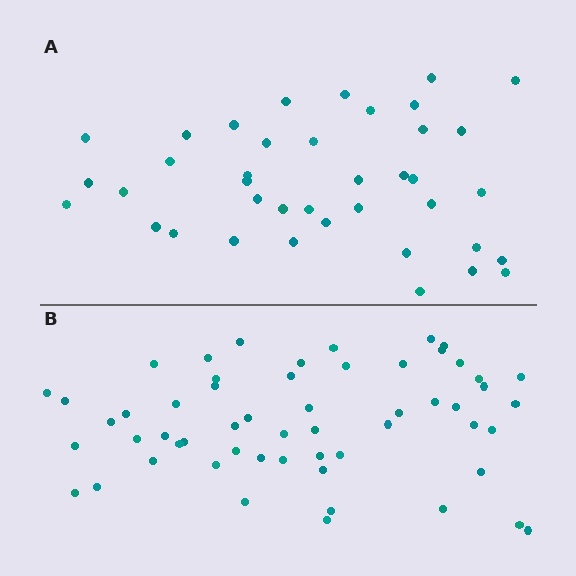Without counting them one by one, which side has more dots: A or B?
Region B (the bottom region) has more dots.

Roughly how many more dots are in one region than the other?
Region B has approximately 15 more dots than region A.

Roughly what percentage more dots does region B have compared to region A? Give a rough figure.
About 45% more.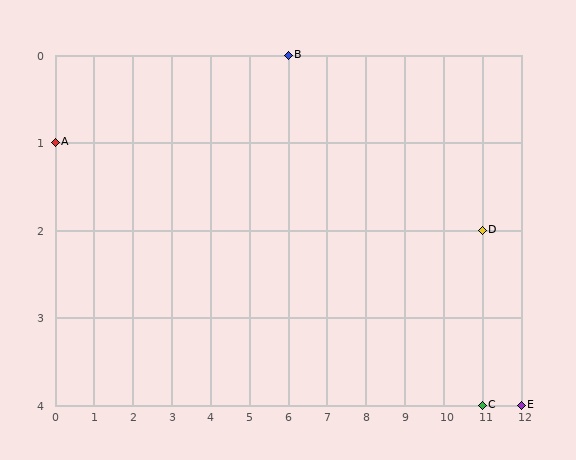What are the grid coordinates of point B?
Point B is at grid coordinates (6, 0).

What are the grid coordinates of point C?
Point C is at grid coordinates (11, 4).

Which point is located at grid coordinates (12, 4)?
Point E is at (12, 4).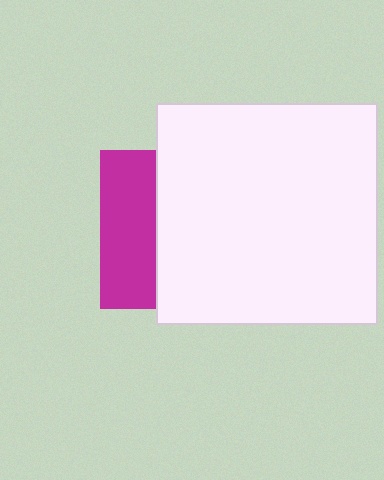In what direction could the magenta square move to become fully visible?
The magenta square could move left. That would shift it out from behind the white square entirely.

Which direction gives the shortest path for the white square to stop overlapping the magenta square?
Moving right gives the shortest separation.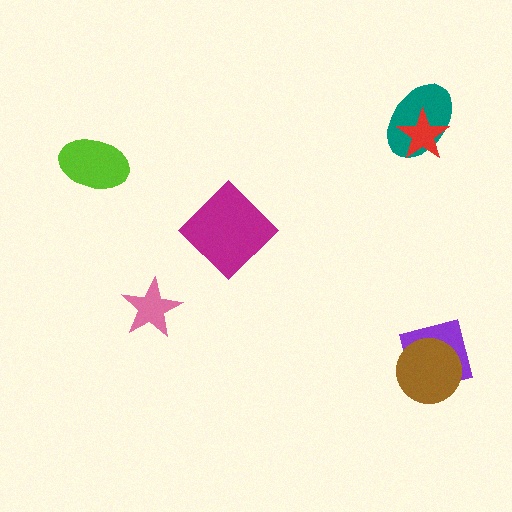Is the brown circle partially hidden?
No, no other shape covers it.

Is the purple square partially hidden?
Yes, it is partially covered by another shape.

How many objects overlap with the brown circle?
1 object overlaps with the brown circle.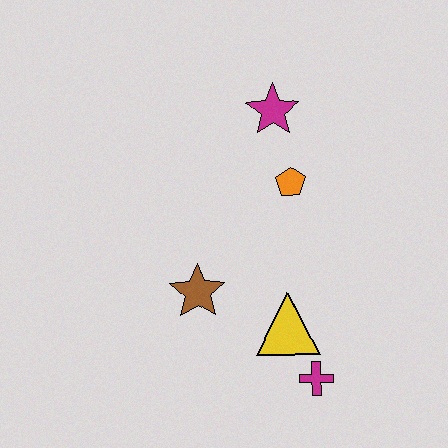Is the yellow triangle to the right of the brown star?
Yes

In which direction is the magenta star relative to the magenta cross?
The magenta star is above the magenta cross.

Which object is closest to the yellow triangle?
The magenta cross is closest to the yellow triangle.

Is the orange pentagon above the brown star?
Yes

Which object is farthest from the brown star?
The magenta star is farthest from the brown star.